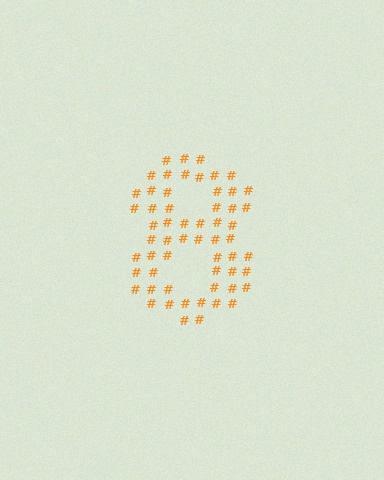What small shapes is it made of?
It is made of small hash symbols.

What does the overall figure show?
The overall figure shows the digit 8.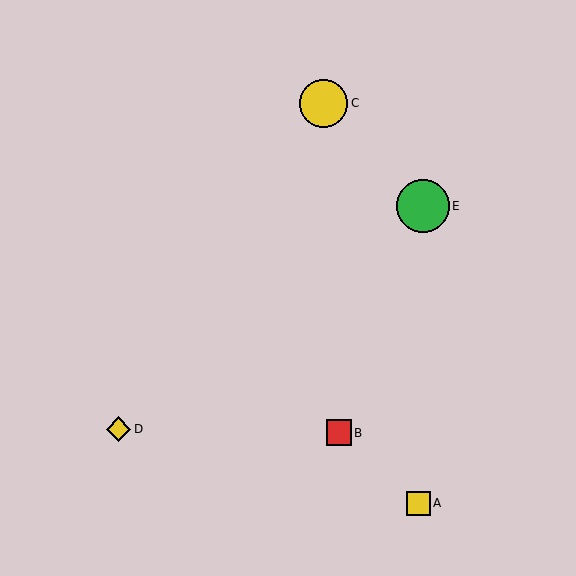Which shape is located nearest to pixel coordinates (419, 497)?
The yellow square (labeled A) at (418, 503) is nearest to that location.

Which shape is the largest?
The green circle (labeled E) is the largest.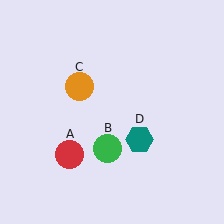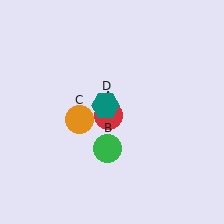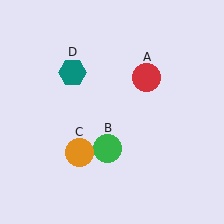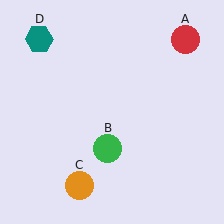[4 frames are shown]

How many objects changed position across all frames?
3 objects changed position: red circle (object A), orange circle (object C), teal hexagon (object D).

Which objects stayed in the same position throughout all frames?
Green circle (object B) remained stationary.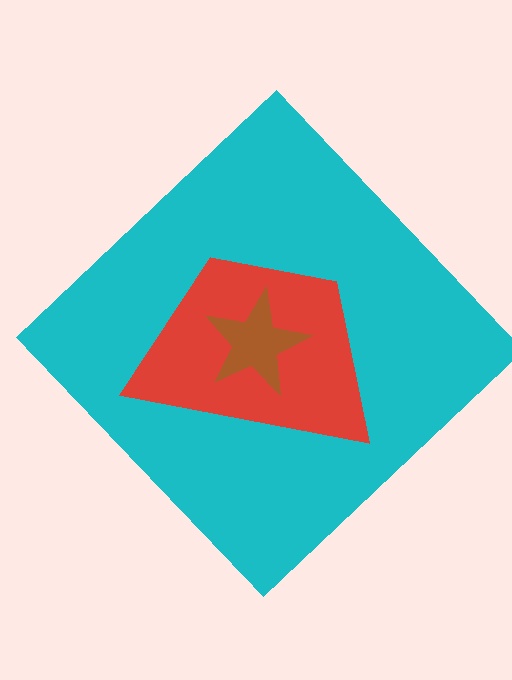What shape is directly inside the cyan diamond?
The red trapezoid.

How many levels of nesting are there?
3.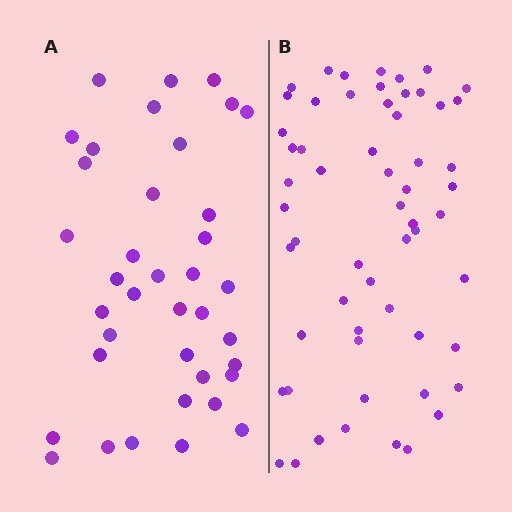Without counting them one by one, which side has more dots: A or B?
Region B (the right region) has more dots.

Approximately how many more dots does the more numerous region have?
Region B has approximately 20 more dots than region A.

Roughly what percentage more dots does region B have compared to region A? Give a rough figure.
About 55% more.